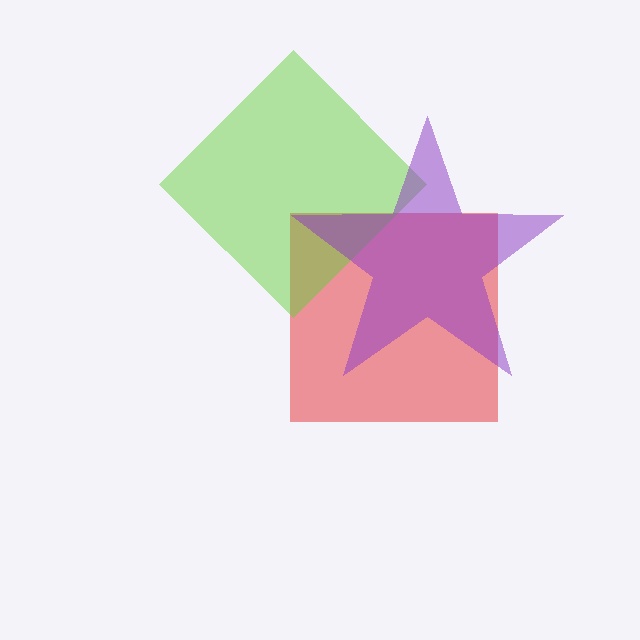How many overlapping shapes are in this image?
There are 3 overlapping shapes in the image.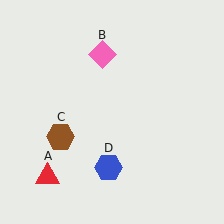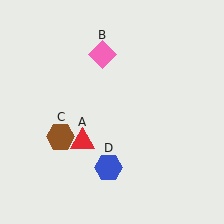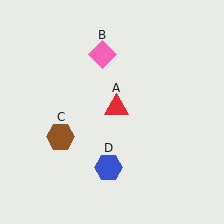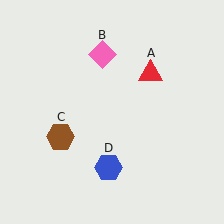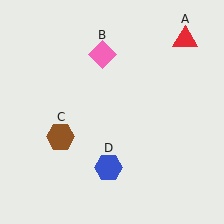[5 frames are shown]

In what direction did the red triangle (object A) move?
The red triangle (object A) moved up and to the right.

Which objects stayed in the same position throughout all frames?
Pink diamond (object B) and brown hexagon (object C) and blue hexagon (object D) remained stationary.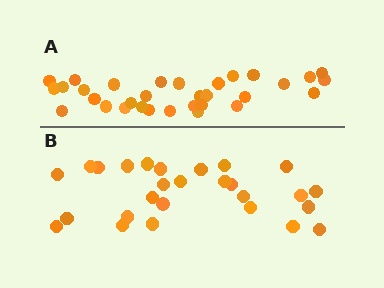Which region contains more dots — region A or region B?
Region A (the top region) has more dots.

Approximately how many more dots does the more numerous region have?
Region A has about 5 more dots than region B.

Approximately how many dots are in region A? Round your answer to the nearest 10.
About 30 dots. (The exact count is 32, which rounds to 30.)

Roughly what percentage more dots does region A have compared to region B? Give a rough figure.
About 20% more.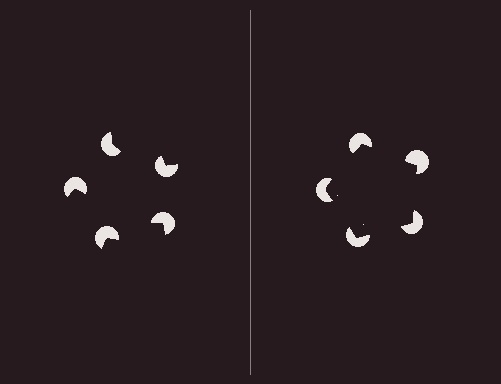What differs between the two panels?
The pac-man discs are positioned identically on both sides; only the wedge orientations differ. On the right they align to a pentagon; on the left they are misaligned.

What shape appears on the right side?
An illusory pentagon.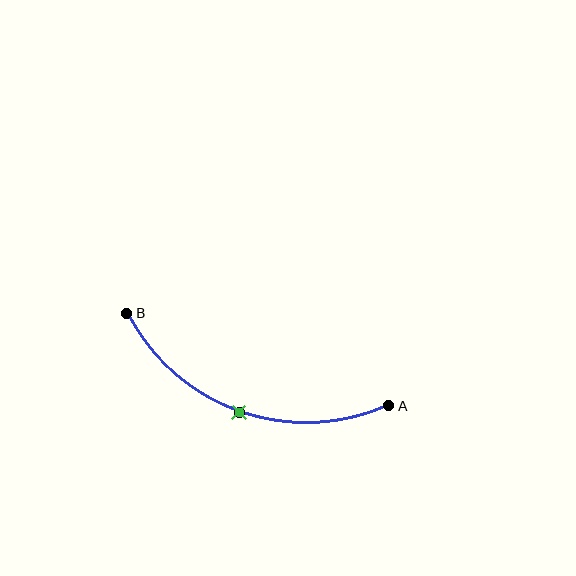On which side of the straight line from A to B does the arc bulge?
The arc bulges below the straight line connecting A and B.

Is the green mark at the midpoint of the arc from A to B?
Yes. The green mark lies on the arc at equal arc-length from both A and B — it is the arc midpoint.